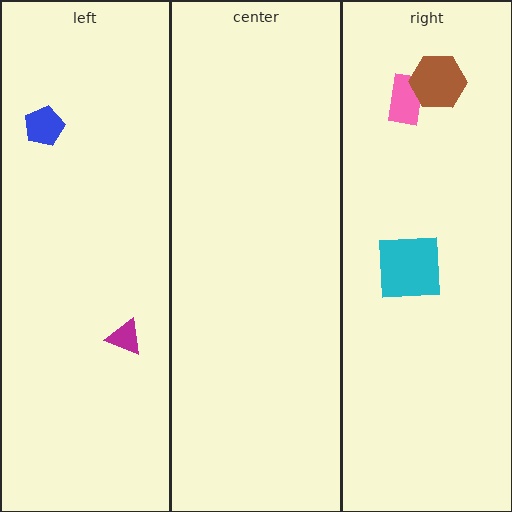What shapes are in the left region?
The magenta triangle, the blue pentagon.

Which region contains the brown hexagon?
The right region.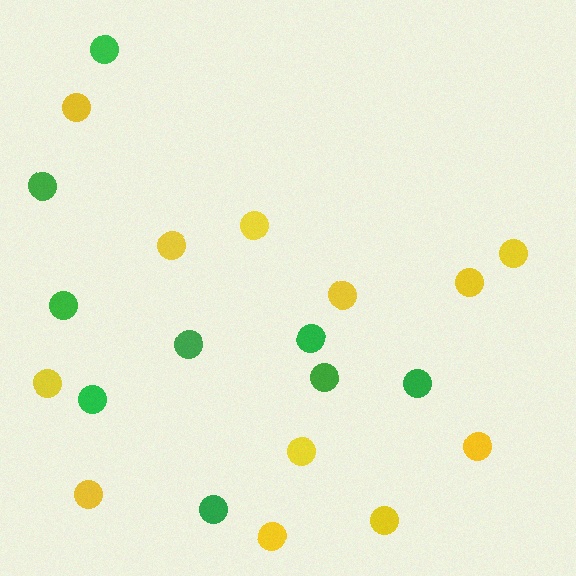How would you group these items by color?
There are 2 groups: one group of green circles (9) and one group of yellow circles (12).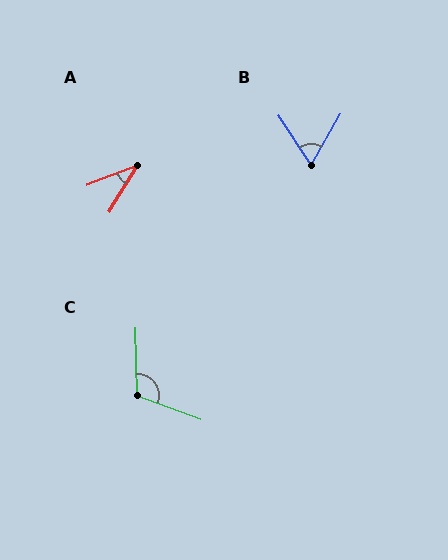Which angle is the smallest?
A, at approximately 38 degrees.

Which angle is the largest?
C, at approximately 111 degrees.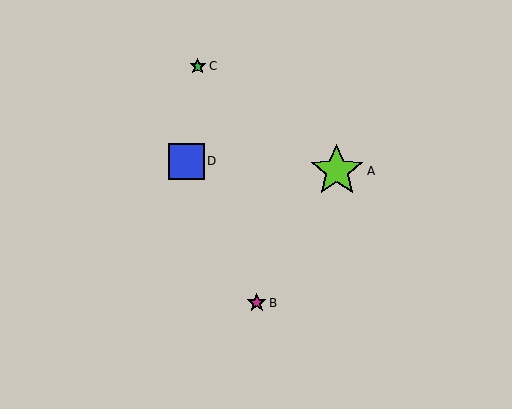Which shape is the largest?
The lime star (labeled A) is the largest.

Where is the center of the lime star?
The center of the lime star is at (337, 171).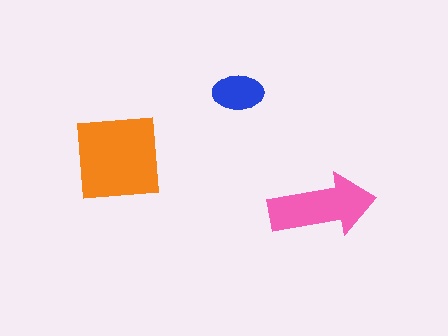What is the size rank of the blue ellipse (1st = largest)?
3rd.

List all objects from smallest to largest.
The blue ellipse, the pink arrow, the orange square.